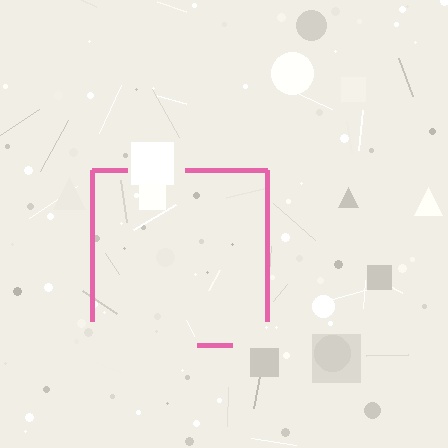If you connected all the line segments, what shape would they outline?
They would outline a square.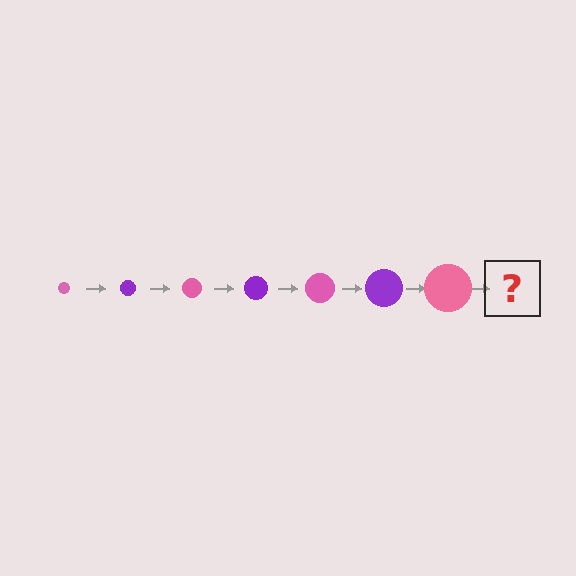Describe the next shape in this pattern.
It should be a purple circle, larger than the previous one.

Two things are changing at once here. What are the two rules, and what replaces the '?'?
The two rules are that the circle grows larger each step and the color cycles through pink and purple. The '?' should be a purple circle, larger than the previous one.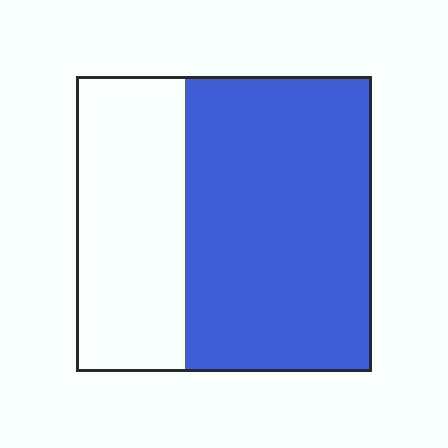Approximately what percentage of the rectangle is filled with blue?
Approximately 65%.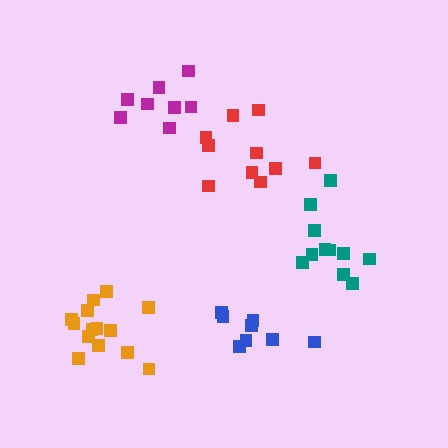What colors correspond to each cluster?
The clusters are colored: teal, red, orange, blue, magenta.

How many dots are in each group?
Group 1: 11 dots, Group 2: 10 dots, Group 3: 14 dots, Group 4: 8 dots, Group 5: 8 dots (51 total).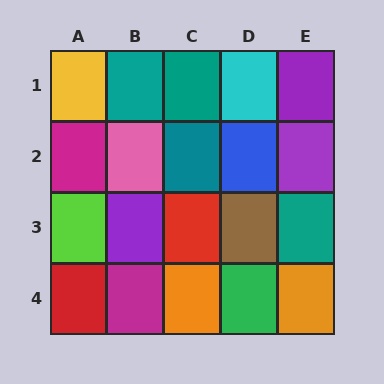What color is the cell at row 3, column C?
Red.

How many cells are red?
2 cells are red.